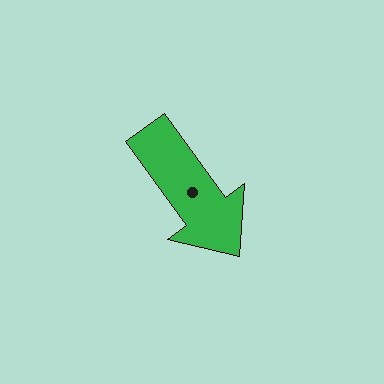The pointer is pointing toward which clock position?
Roughly 5 o'clock.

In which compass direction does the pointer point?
Southeast.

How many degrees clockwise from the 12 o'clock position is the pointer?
Approximately 144 degrees.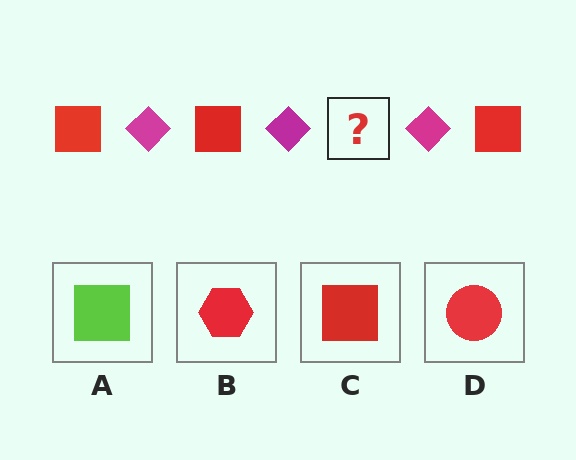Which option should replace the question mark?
Option C.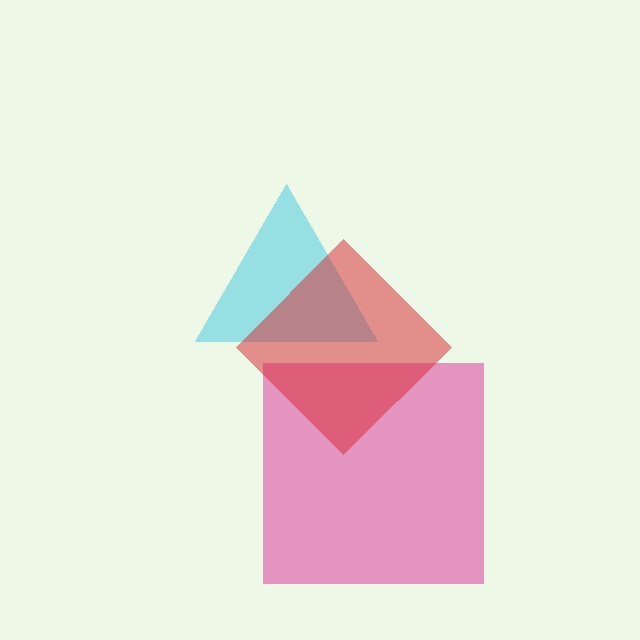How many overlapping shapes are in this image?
There are 3 overlapping shapes in the image.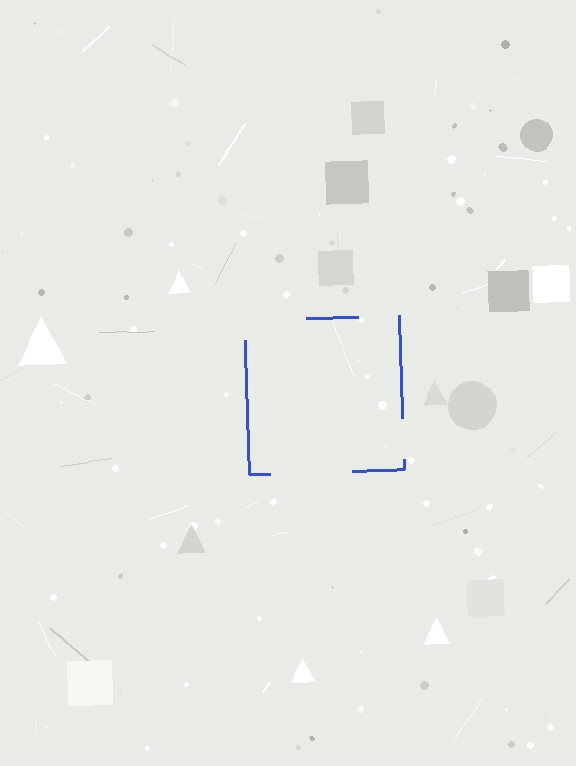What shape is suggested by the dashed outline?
The dashed outline suggests a square.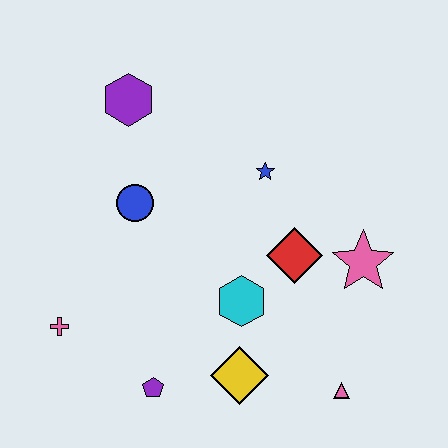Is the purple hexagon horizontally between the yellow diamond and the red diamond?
No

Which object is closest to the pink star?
The red diamond is closest to the pink star.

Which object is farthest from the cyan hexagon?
The purple hexagon is farthest from the cyan hexagon.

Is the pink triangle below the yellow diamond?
Yes